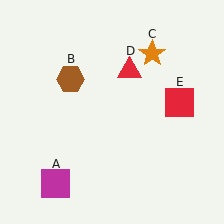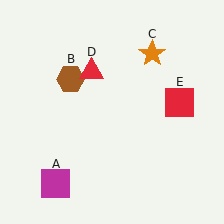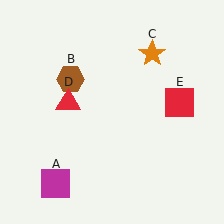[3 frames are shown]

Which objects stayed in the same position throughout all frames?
Magenta square (object A) and brown hexagon (object B) and orange star (object C) and red square (object E) remained stationary.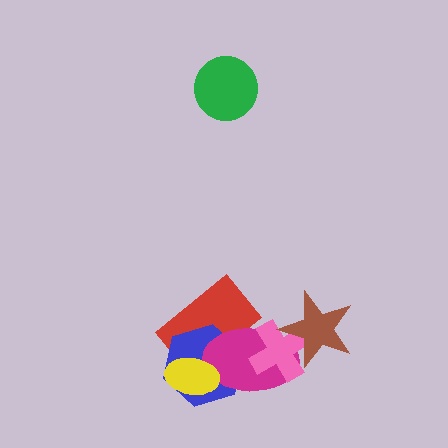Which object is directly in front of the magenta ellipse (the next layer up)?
The pink cross is directly in front of the magenta ellipse.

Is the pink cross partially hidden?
Yes, it is partially covered by another shape.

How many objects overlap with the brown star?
2 objects overlap with the brown star.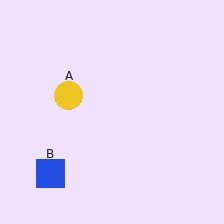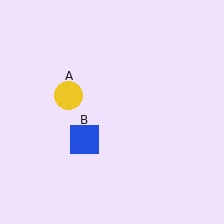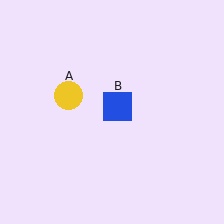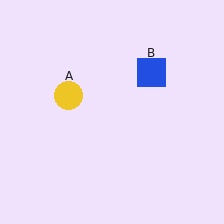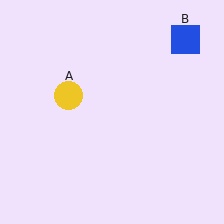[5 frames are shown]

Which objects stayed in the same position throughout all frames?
Yellow circle (object A) remained stationary.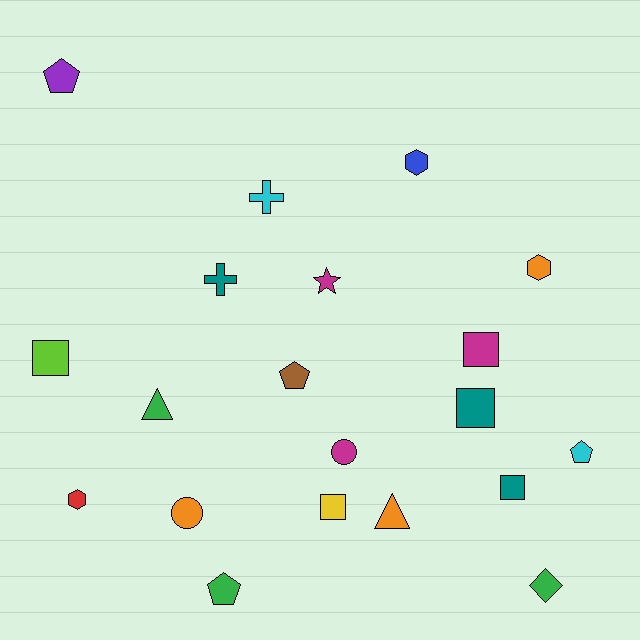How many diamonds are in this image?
There is 1 diamond.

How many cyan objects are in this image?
There are 2 cyan objects.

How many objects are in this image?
There are 20 objects.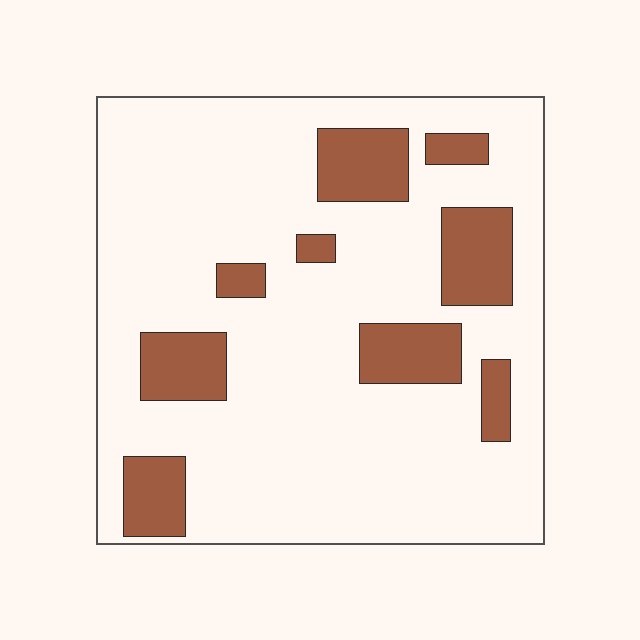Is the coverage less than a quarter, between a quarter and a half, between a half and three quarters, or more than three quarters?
Less than a quarter.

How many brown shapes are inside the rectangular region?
9.